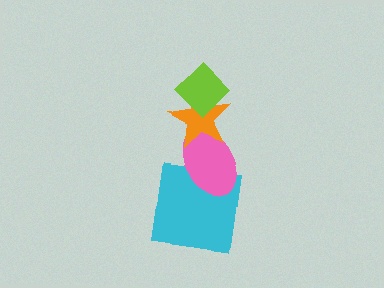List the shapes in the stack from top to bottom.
From top to bottom: the lime diamond, the orange star, the pink ellipse, the cyan square.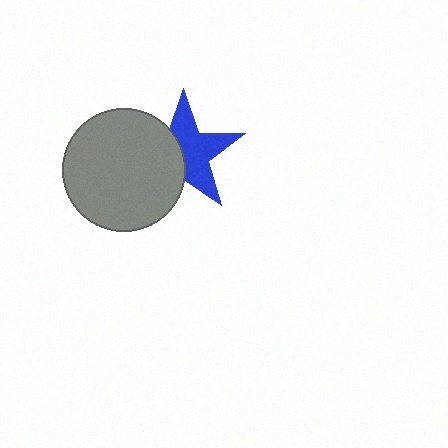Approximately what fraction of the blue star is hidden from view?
Roughly 42% of the blue star is hidden behind the gray circle.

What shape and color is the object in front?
The object in front is a gray circle.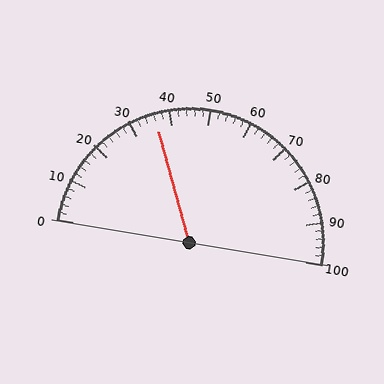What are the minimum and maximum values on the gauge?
The gauge ranges from 0 to 100.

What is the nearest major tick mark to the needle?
The nearest major tick mark is 40.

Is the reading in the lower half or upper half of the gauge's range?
The reading is in the lower half of the range (0 to 100).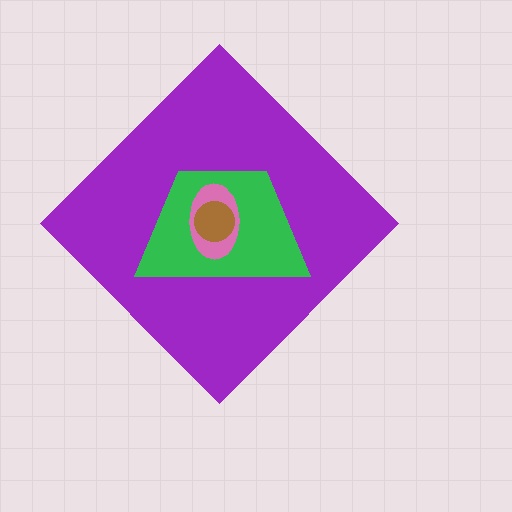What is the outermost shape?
The purple diamond.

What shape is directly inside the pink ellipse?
The brown circle.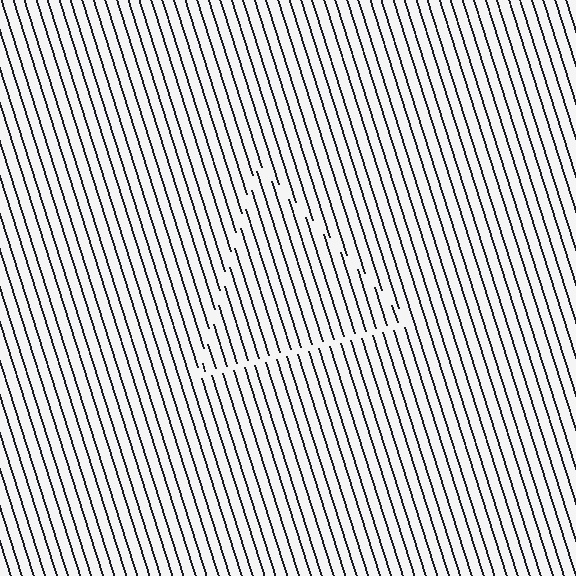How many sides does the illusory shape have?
3 sides — the line-ends trace a triangle.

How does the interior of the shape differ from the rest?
The interior of the shape contains the same grating, shifted by half a period — the contour is defined by the phase discontinuity where line-ends from the inner and outer gratings abut.